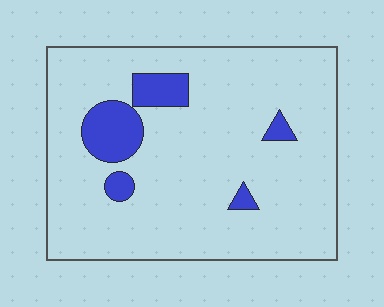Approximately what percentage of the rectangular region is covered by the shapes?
Approximately 10%.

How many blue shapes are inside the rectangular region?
5.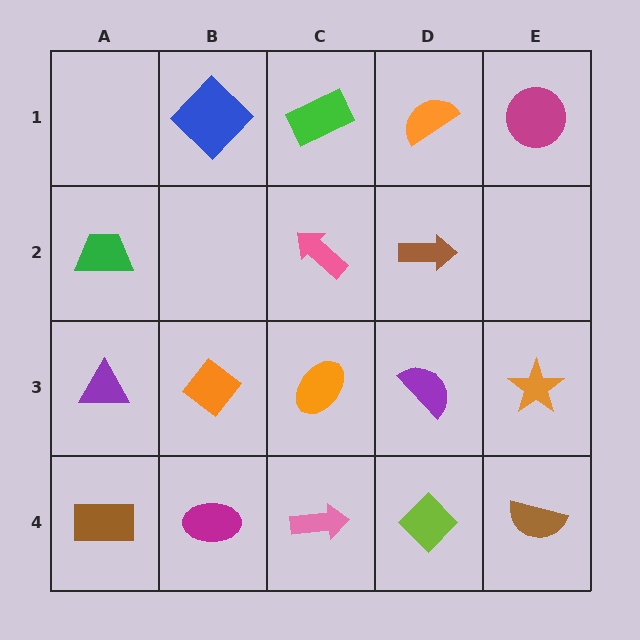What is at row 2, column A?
A green trapezoid.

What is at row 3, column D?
A purple semicircle.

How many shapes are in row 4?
5 shapes.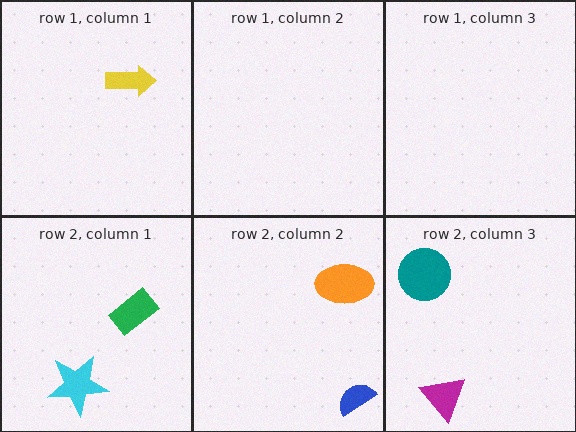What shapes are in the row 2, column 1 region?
The green rectangle, the cyan star.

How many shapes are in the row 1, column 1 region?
1.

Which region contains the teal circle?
The row 2, column 3 region.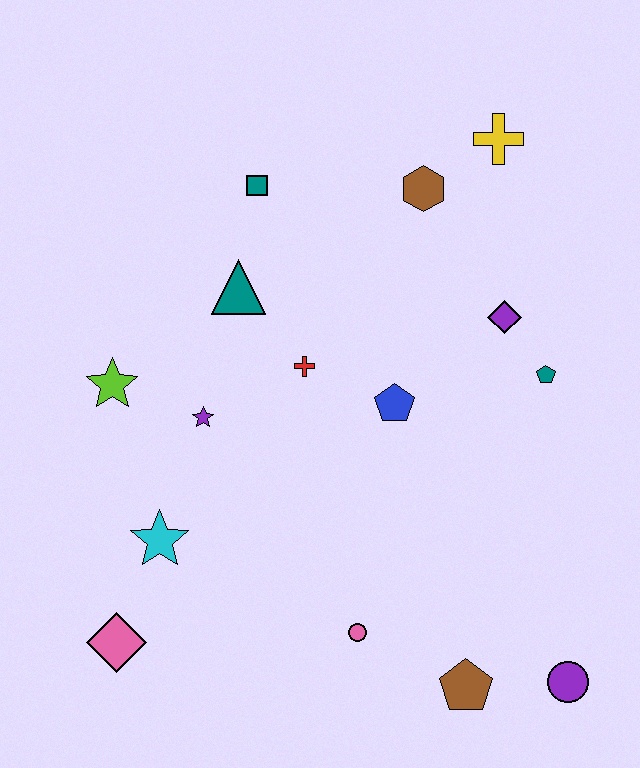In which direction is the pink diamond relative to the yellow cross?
The pink diamond is below the yellow cross.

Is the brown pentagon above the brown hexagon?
No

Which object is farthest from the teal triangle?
The purple circle is farthest from the teal triangle.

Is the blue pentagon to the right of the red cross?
Yes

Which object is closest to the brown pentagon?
The purple circle is closest to the brown pentagon.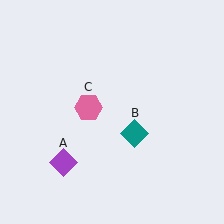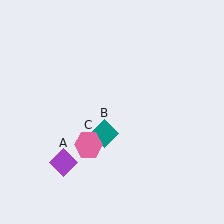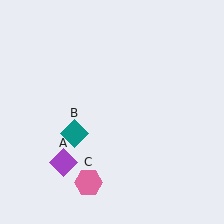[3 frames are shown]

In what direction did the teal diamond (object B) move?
The teal diamond (object B) moved left.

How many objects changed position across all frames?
2 objects changed position: teal diamond (object B), pink hexagon (object C).